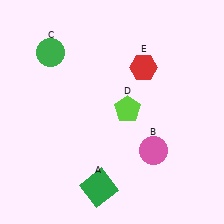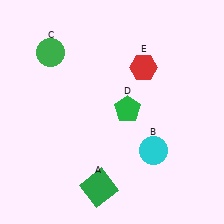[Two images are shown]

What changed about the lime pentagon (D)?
In Image 1, D is lime. In Image 2, it changed to green.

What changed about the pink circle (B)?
In Image 1, B is pink. In Image 2, it changed to cyan.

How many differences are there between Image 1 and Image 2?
There are 2 differences between the two images.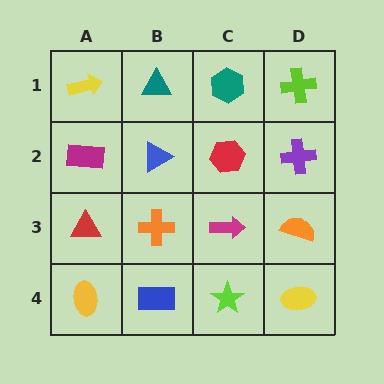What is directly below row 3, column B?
A blue rectangle.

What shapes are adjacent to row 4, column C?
A magenta arrow (row 3, column C), a blue rectangle (row 4, column B), a yellow ellipse (row 4, column D).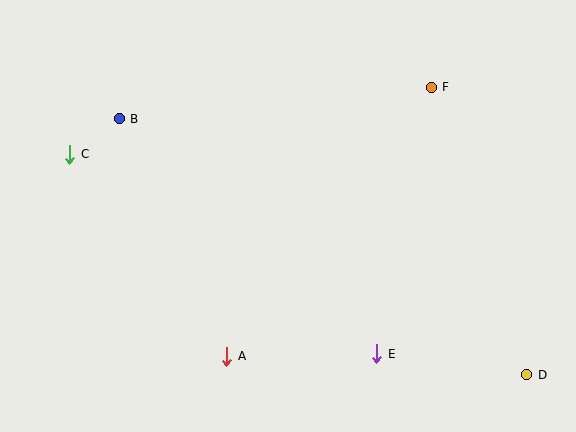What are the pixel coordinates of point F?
Point F is at (431, 87).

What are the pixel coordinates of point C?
Point C is at (70, 154).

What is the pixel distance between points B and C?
The distance between B and C is 61 pixels.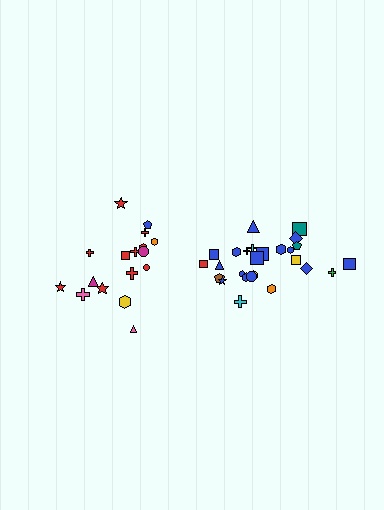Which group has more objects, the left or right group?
The right group.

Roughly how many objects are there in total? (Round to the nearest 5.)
Roughly 45 objects in total.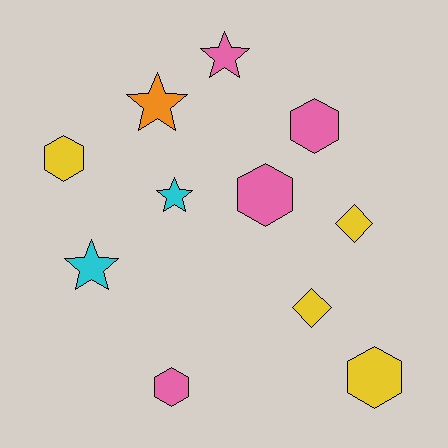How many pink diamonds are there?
There are no pink diamonds.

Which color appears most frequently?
Yellow, with 4 objects.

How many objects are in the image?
There are 11 objects.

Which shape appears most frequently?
Hexagon, with 5 objects.